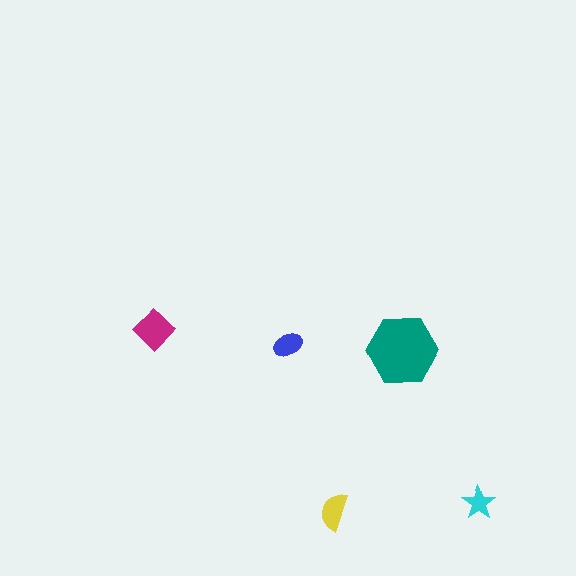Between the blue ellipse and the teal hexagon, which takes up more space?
The teal hexagon.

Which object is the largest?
The teal hexagon.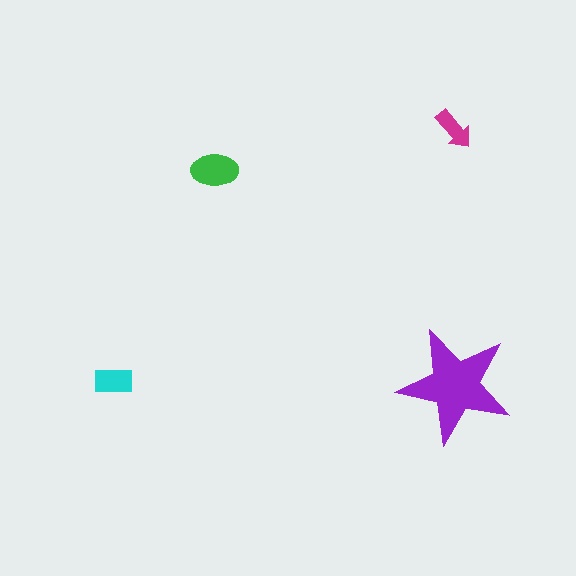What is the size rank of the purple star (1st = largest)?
1st.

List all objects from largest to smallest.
The purple star, the green ellipse, the cyan rectangle, the magenta arrow.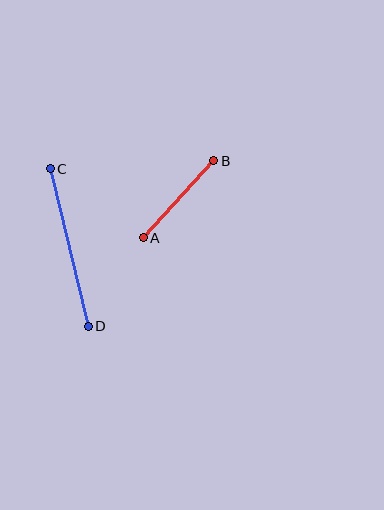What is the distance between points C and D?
The distance is approximately 162 pixels.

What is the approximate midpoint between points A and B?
The midpoint is at approximately (179, 199) pixels.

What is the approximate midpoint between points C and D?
The midpoint is at approximately (69, 248) pixels.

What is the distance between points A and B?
The distance is approximately 105 pixels.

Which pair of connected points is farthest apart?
Points C and D are farthest apart.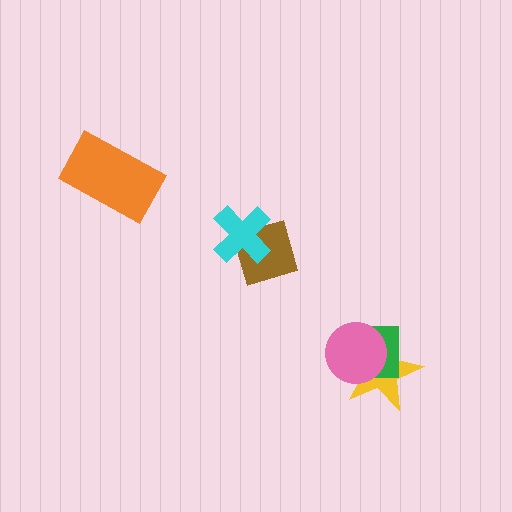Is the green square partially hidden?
Yes, it is partially covered by another shape.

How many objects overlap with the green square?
2 objects overlap with the green square.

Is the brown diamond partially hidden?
Yes, it is partially covered by another shape.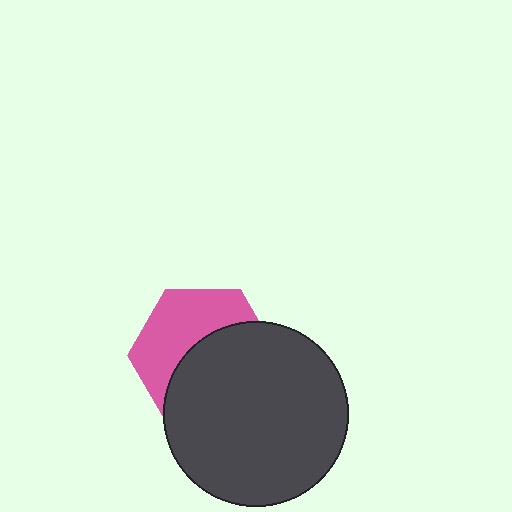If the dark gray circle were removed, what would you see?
You would see the complete pink hexagon.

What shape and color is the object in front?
The object in front is a dark gray circle.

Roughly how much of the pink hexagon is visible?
About half of it is visible (roughly 46%).